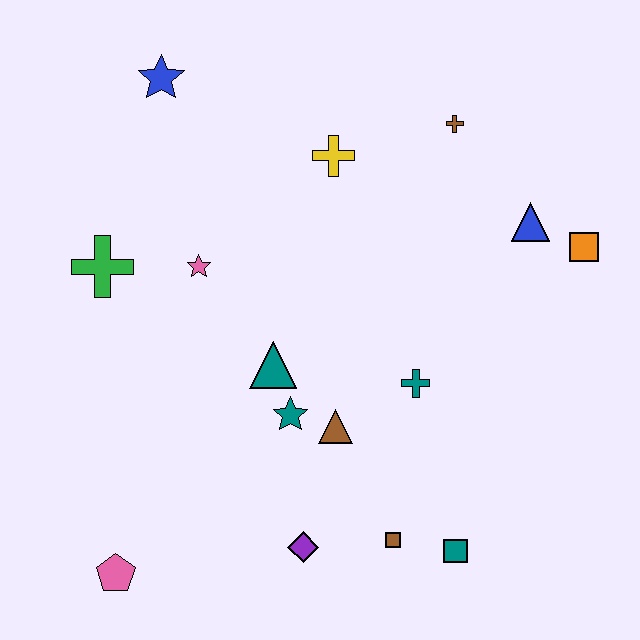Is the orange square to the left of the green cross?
No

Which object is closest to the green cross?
The pink star is closest to the green cross.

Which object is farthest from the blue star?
The teal square is farthest from the blue star.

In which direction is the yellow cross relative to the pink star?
The yellow cross is to the right of the pink star.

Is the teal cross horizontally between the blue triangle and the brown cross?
No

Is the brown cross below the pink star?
No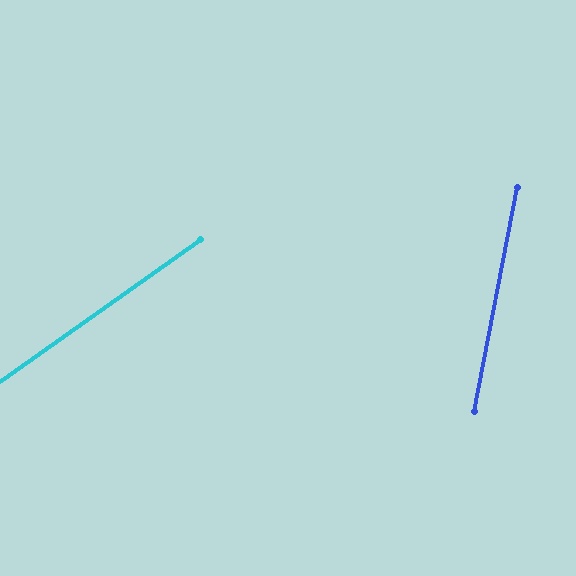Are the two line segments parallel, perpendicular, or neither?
Neither parallel nor perpendicular — they differ by about 44°.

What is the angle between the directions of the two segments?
Approximately 44 degrees.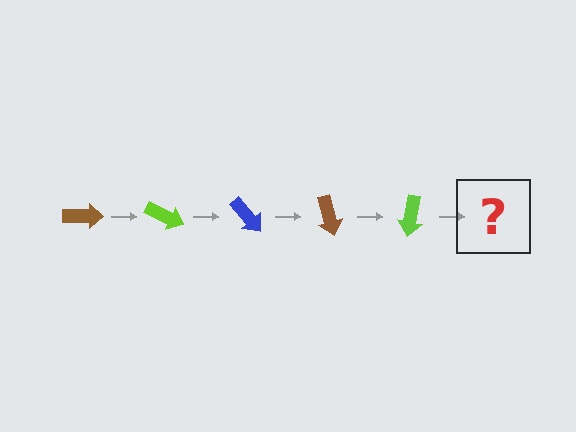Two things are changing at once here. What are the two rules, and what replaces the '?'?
The two rules are that it rotates 25 degrees each step and the color cycles through brown, lime, and blue. The '?' should be a blue arrow, rotated 125 degrees from the start.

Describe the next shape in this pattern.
It should be a blue arrow, rotated 125 degrees from the start.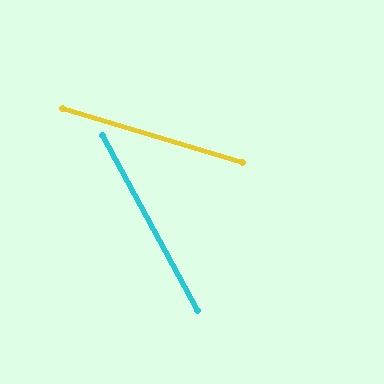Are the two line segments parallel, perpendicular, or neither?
Neither parallel nor perpendicular — they differ by about 45°.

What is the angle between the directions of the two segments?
Approximately 45 degrees.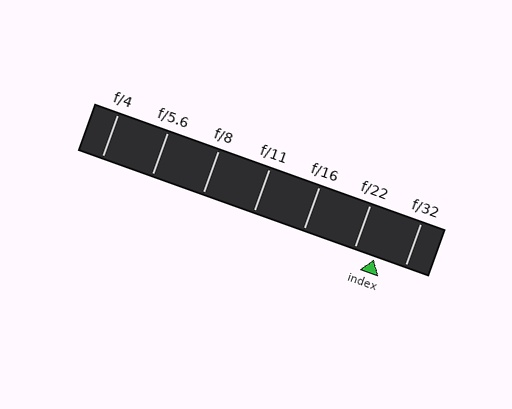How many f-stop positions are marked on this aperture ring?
There are 7 f-stop positions marked.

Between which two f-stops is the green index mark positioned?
The index mark is between f/22 and f/32.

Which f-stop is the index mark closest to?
The index mark is closest to f/22.